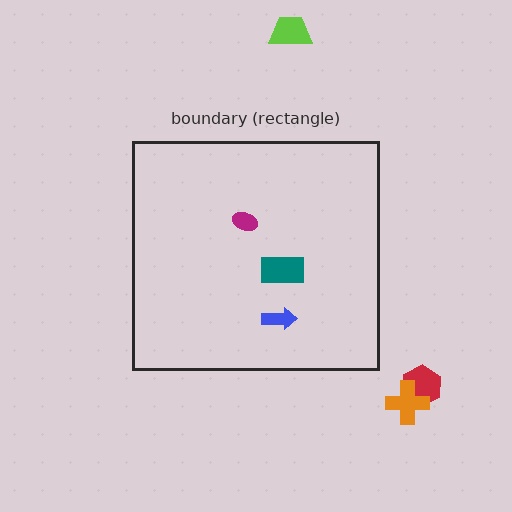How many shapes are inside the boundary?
3 inside, 3 outside.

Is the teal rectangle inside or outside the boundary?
Inside.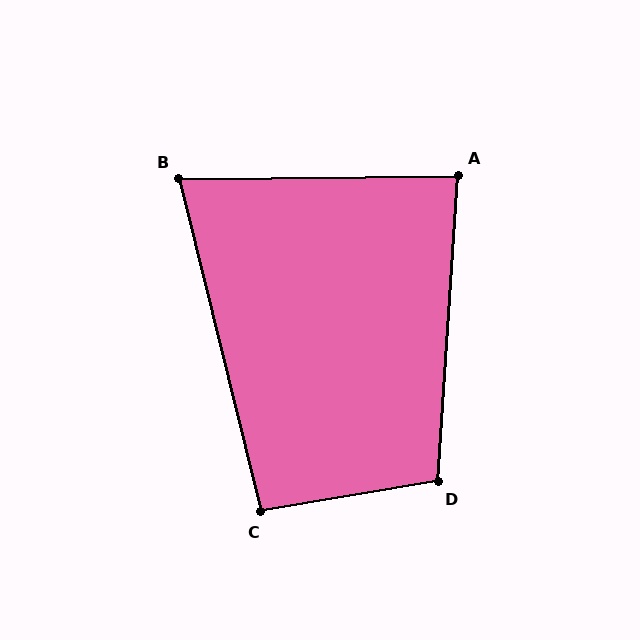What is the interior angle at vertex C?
Approximately 94 degrees (approximately right).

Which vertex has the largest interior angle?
D, at approximately 103 degrees.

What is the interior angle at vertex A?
Approximately 86 degrees (approximately right).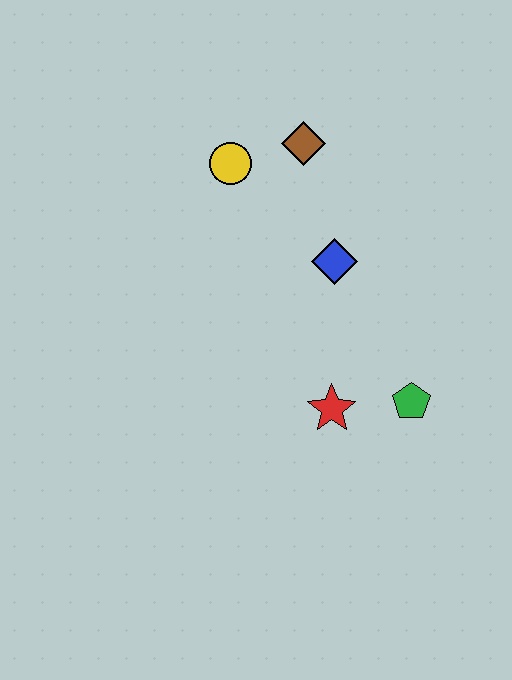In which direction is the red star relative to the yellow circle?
The red star is below the yellow circle.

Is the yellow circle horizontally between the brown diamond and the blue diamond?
No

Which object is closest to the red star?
The green pentagon is closest to the red star.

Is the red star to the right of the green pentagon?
No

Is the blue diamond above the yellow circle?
No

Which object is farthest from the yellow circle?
The green pentagon is farthest from the yellow circle.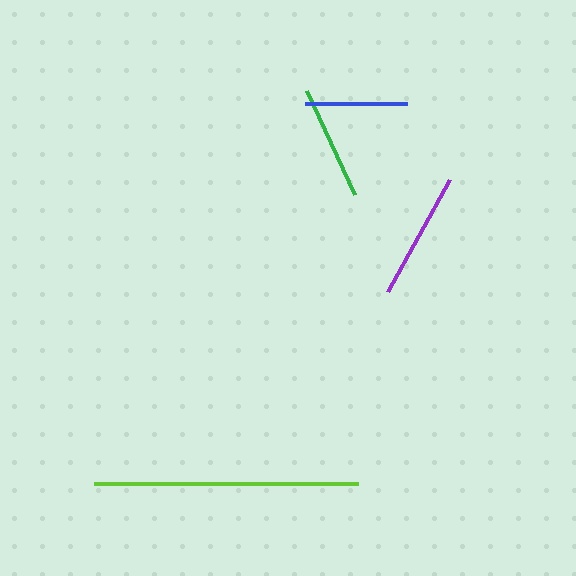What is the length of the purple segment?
The purple segment is approximately 128 pixels long.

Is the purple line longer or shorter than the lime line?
The lime line is longer than the purple line.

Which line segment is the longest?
The lime line is the longest at approximately 264 pixels.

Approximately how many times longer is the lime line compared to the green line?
The lime line is approximately 2.3 times the length of the green line.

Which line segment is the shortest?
The blue line is the shortest at approximately 102 pixels.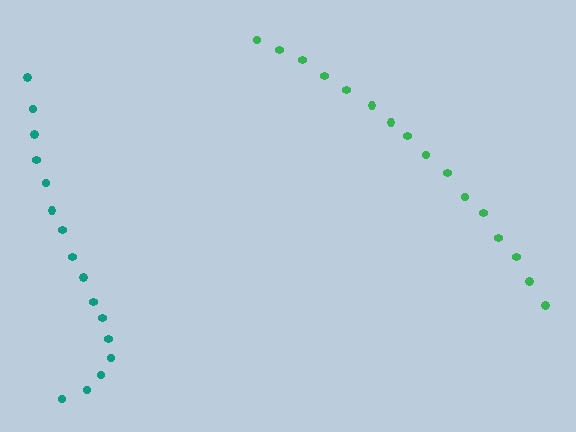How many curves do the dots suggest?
There are 2 distinct paths.